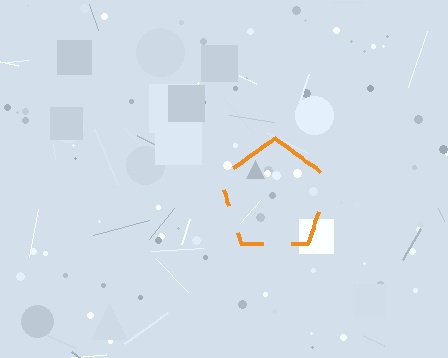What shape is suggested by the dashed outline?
The dashed outline suggests a pentagon.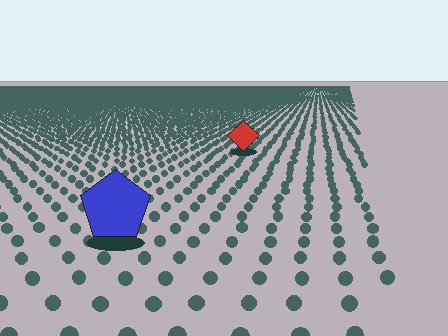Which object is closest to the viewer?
The blue pentagon is closest. The texture marks near it are larger and more spread out.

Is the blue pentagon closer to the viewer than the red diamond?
Yes. The blue pentagon is closer — you can tell from the texture gradient: the ground texture is coarser near it.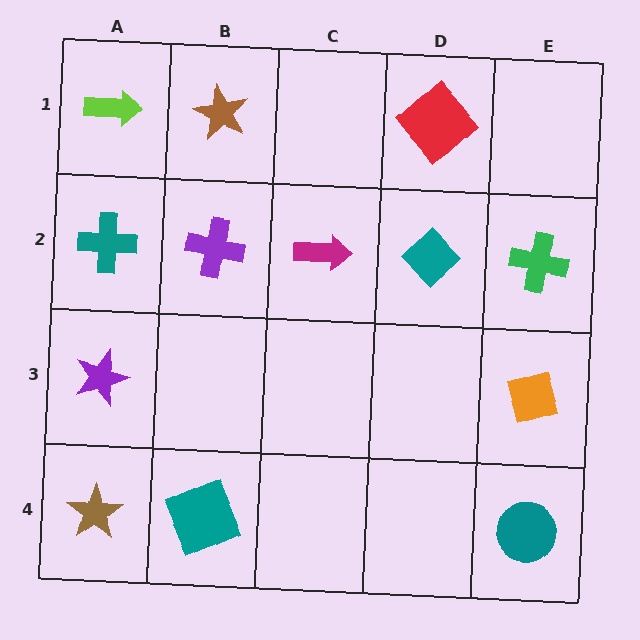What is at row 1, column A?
A lime arrow.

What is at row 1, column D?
A red diamond.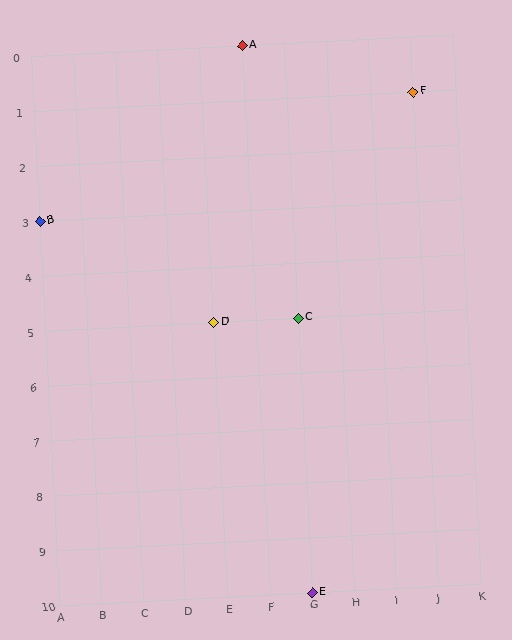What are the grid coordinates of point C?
Point C is at grid coordinates (G, 5).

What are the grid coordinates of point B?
Point B is at grid coordinates (A, 3).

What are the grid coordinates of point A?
Point A is at grid coordinates (F, 0).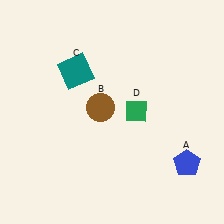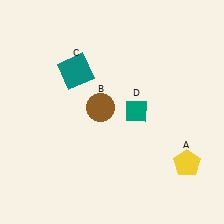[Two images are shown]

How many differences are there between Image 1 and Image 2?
There are 2 differences between the two images.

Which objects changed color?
A changed from blue to yellow. D changed from green to teal.